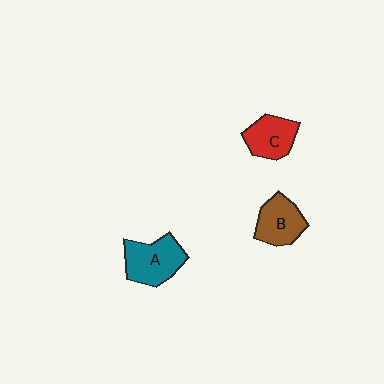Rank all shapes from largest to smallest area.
From largest to smallest: A (teal), B (brown), C (red).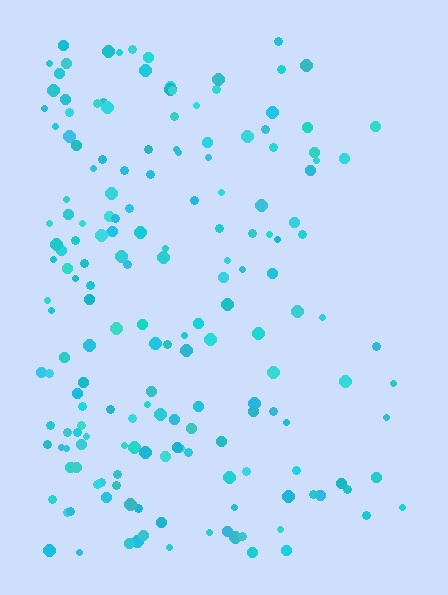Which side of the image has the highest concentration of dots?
The left.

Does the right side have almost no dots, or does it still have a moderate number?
Still a moderate number, just noticeably fewer than the left.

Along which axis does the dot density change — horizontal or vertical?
Horizontal.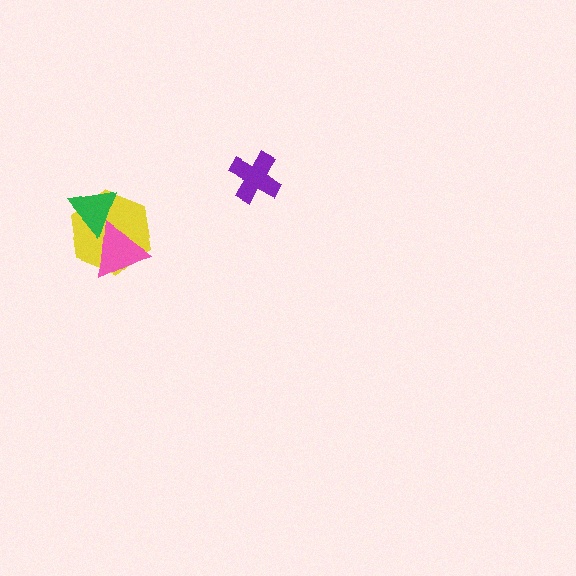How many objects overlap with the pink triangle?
2 objects overlap with the pink triangle.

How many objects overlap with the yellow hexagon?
2 objects overlap with the yellow hexagon.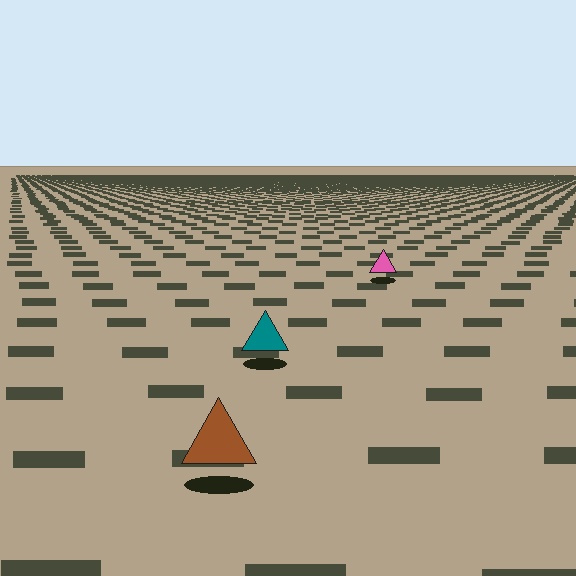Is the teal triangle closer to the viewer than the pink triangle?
Yes. The teal triangle is closer — you can tell from the texture gradient: the ground texture is coarser near it.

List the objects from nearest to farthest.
From nearest to farthest: the brown triangle, the teal triangle, the pink triangle.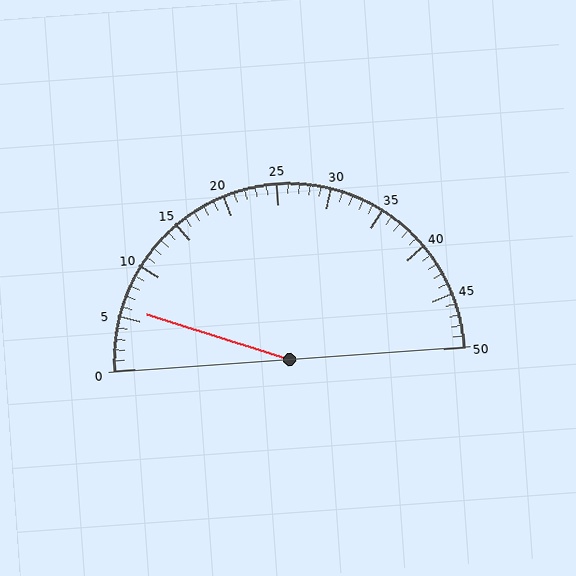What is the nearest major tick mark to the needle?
The nearest major tick mark is 5.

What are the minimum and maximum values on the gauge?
The gauge ranges from 0 to 50.